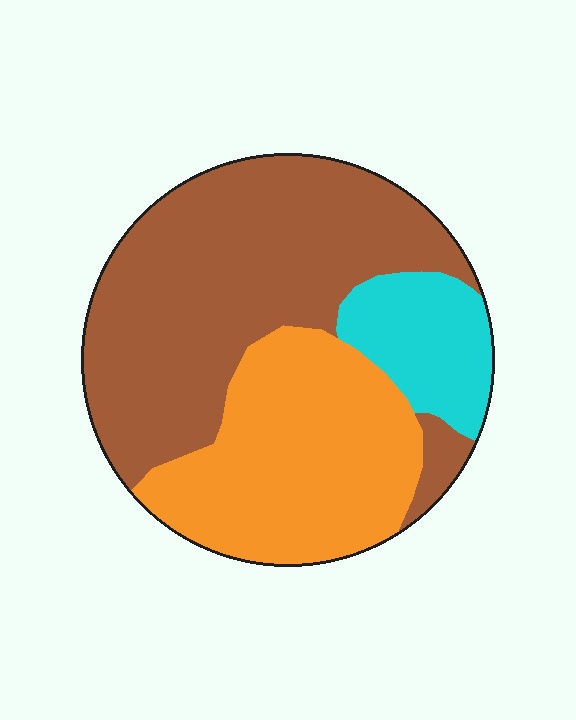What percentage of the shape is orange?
Orange covers about 35% of the shape.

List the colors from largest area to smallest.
From largest to smallest: brown, orange, cyan.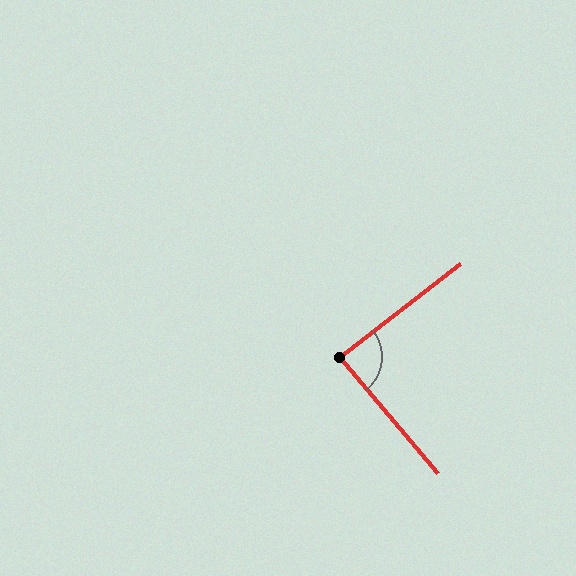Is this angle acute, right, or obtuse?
It is approximately a right angle.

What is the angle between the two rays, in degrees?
Approximately 88 degrees.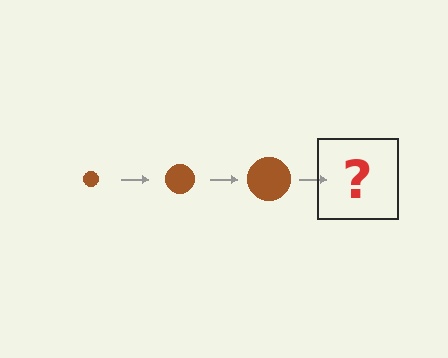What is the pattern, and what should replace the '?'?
The pattern is that the circle gets progressively larger each step. The '?' should be a brown circle, larger than the previous one.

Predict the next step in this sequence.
The next step is a brown circle, larger than the previous one.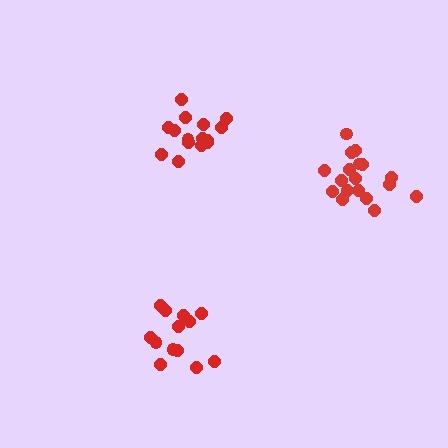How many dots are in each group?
Group 1: 13 dots, Group 2: 15 dots, Group 3: 18 dots (46 total).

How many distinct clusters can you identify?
There are 3 distinct clusters.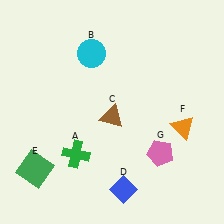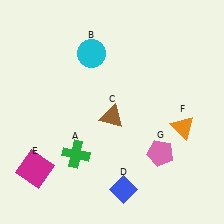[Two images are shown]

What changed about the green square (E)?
In Image 1, E is green. In Image 2, it changed to magenta.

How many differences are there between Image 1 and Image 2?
There is 1 difference between the two images.